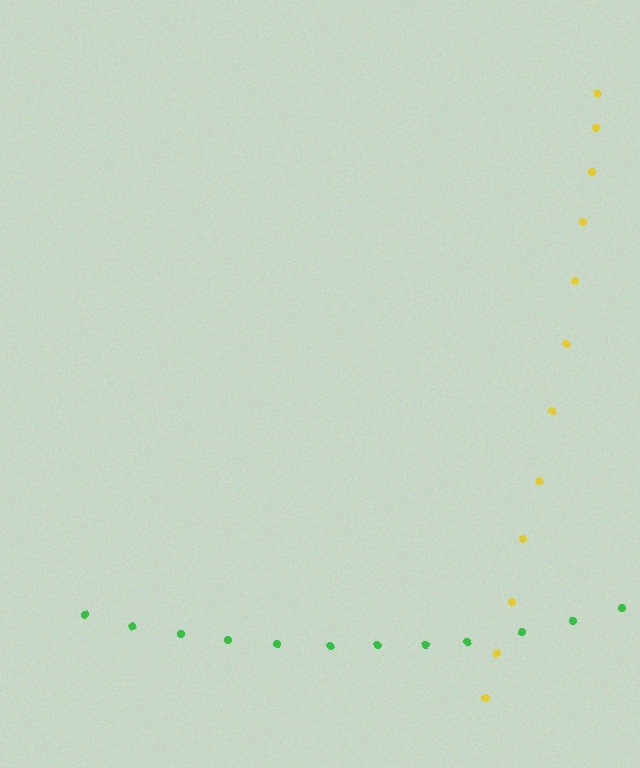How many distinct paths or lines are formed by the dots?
There are 2 distinct paths.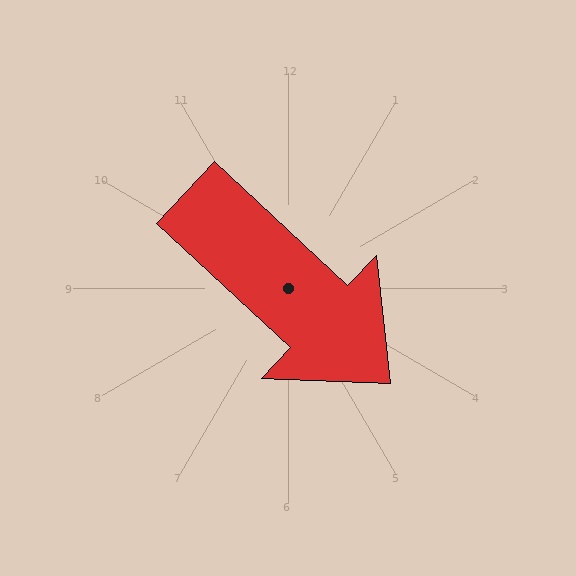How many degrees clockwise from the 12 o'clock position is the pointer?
Approximately 133 degrees.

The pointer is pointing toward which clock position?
Roughly 4 o'clock.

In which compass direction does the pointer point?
Southeast.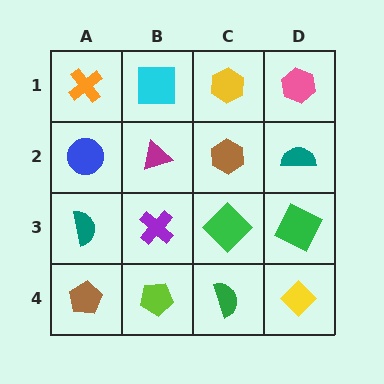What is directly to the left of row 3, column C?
A purple cross.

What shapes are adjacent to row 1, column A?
A blue circle (row 2, column A), a cyan square (row 1, column B).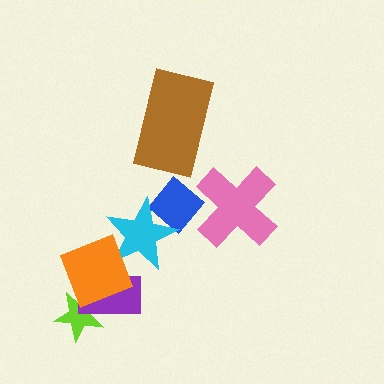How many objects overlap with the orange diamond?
3 objects overlap with the orange diamond.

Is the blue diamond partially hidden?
Yes, it is partially covered by another shape.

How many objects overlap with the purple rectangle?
2 objects overlap with the purple rectangle.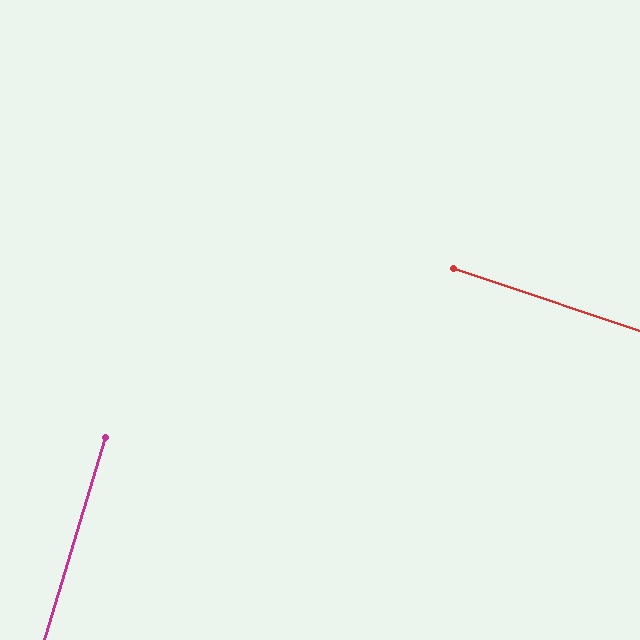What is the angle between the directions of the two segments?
Approximately 88 degrees.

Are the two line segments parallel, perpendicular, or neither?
Perpendicular — they meet at approximately 88°.